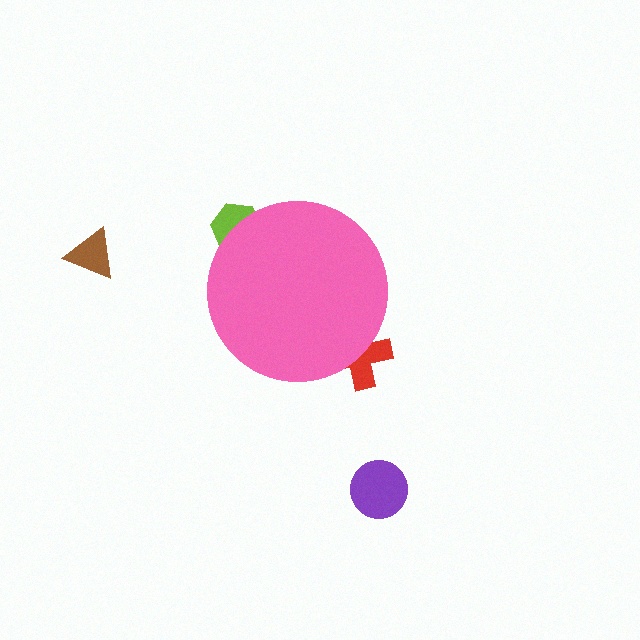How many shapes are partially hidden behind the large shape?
2 shapes are partially hidden.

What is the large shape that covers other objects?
A pink circle.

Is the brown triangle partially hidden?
No, the brown triangle is fully visible.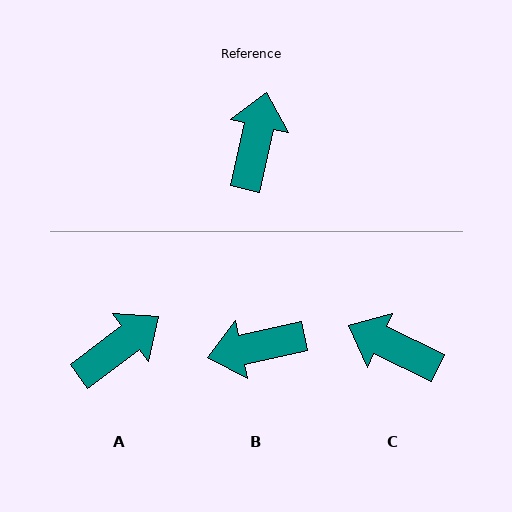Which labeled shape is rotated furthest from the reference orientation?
B, about 115 degrees away.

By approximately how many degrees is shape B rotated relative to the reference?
Approximately 115 degrees counter-clockwise.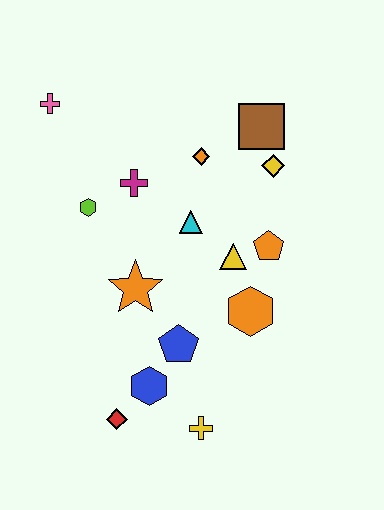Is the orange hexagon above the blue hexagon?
Yes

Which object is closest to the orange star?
The blue pentagon is closest to the orange star.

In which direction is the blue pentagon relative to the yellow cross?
The blue pentagon is above the yellow cross.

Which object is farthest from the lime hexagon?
The yellow cross is farthest from the lime hexagon.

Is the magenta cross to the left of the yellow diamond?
Yes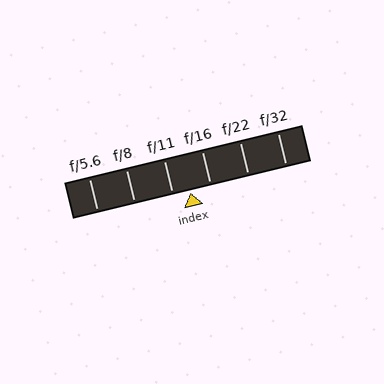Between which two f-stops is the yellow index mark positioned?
The index mark is between f/11 and f/16.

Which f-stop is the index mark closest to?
The index mark is closest to f/11.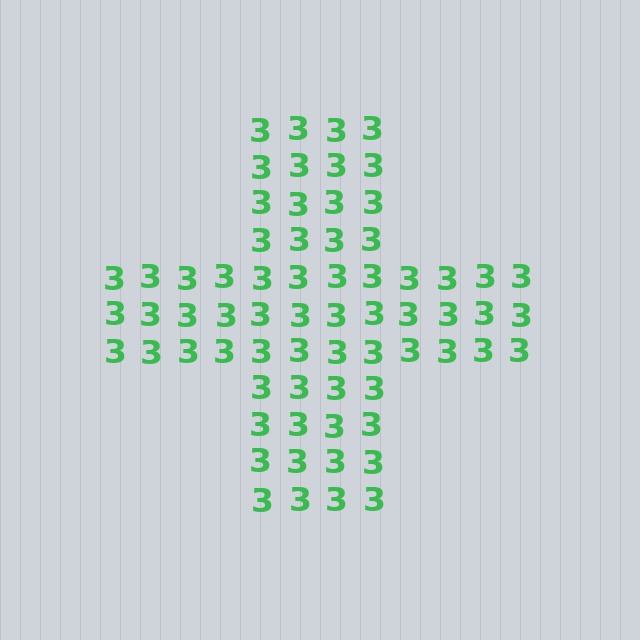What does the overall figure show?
The overall figure shows a cross.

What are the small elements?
The small elements are digit 3's.